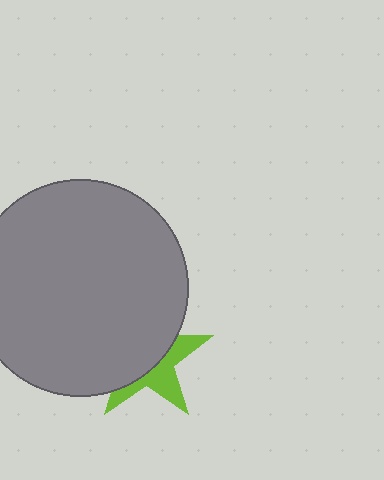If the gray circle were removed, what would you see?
You would see the complete lime star.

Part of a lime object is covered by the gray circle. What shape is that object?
It is a star.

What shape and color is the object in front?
The object in front is a gray circle.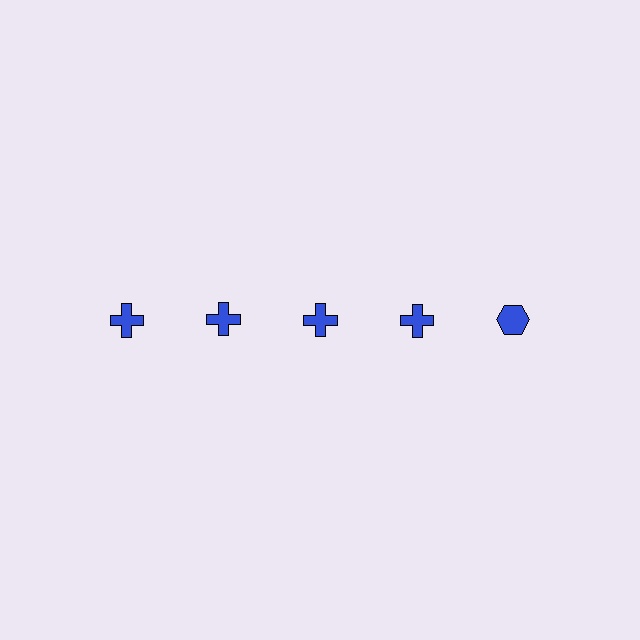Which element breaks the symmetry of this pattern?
The blue hexagon in the top row, rightmost column breaks the symmetry. All other shapes are blue crosses.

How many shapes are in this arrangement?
There are 5 shapes arranged in a grid pattern.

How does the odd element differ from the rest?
It has a different shape: hexagon instead of cross.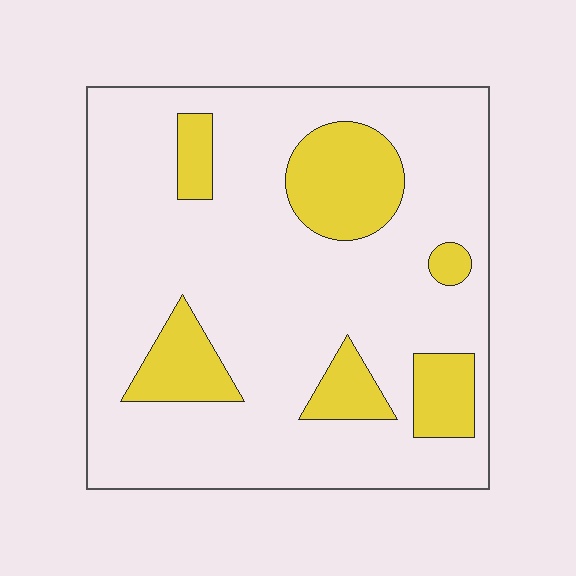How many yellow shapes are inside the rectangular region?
6.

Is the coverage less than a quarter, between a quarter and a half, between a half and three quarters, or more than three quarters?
Less than a quarter.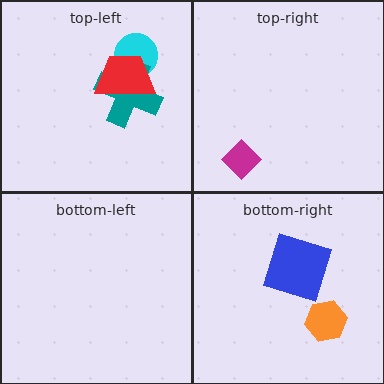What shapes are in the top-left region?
The cyan circle, the teal cross, the red trapezoid.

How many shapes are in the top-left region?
3.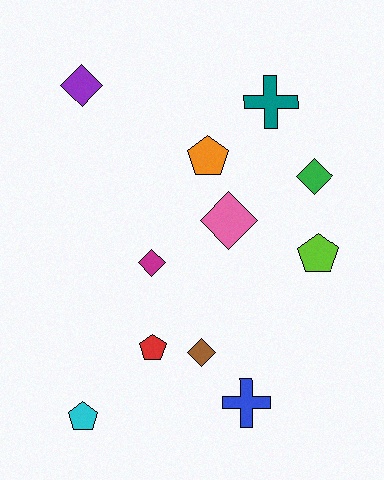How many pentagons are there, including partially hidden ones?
There are 4 pentagons.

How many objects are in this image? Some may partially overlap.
There are 11 objects.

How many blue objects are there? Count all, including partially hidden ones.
There is 1 blue object.